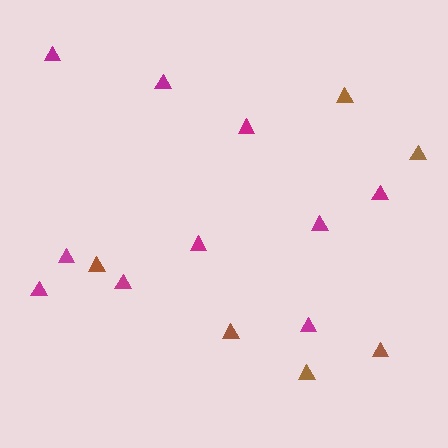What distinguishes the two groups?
There are 2 groups: one group of brown triangles (6) and one group of magenta triangles (10).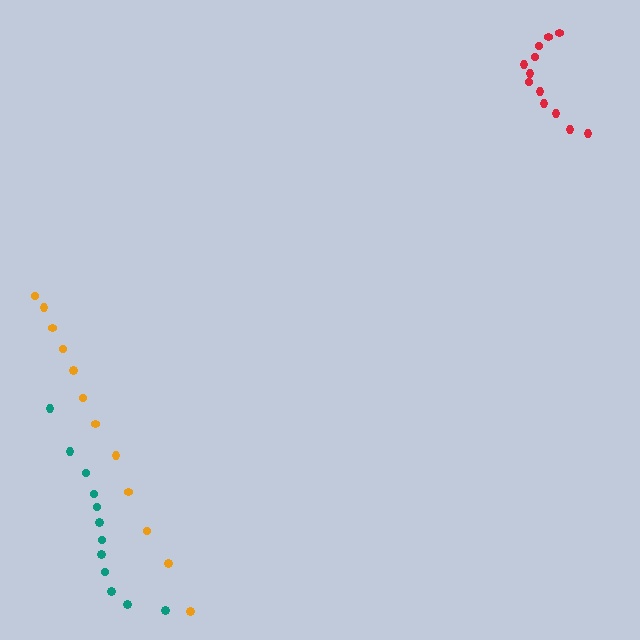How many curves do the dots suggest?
There are 3 distinct paths.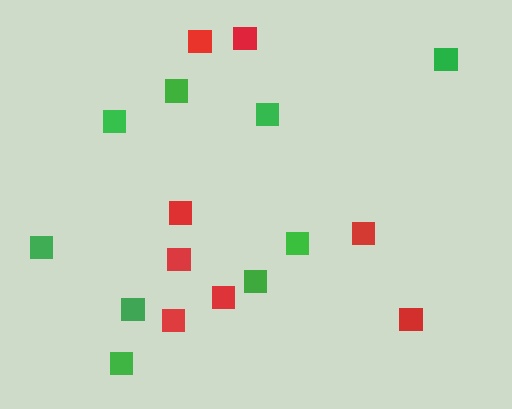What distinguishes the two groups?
There are 2 groups: one group of red squares (8) and one group of green squares (9).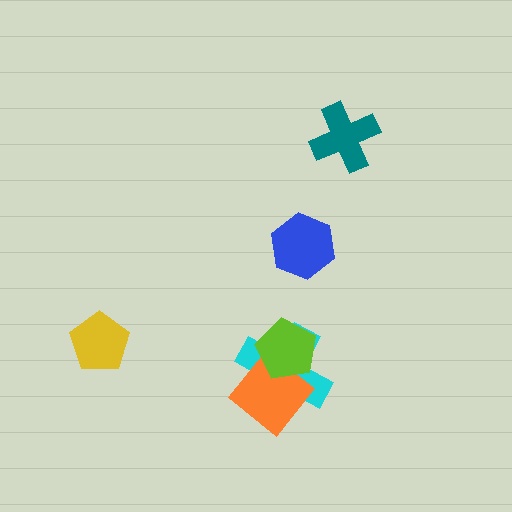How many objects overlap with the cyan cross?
2 objects overlap with the cyan cross.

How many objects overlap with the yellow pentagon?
0 objects overlap with the yellow pentagon.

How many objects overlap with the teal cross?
0 objects overlap with the teal cross.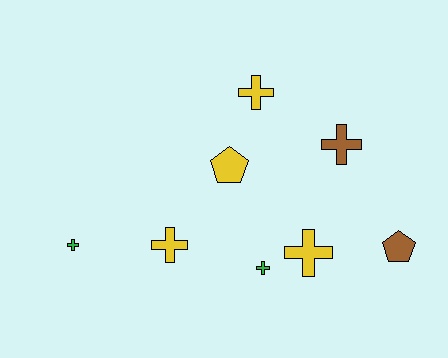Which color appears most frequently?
Yellow, with 4 objects.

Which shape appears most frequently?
Cross, with 6 objects.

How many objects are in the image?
There are 8 objects.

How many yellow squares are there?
There are no yellow squares.